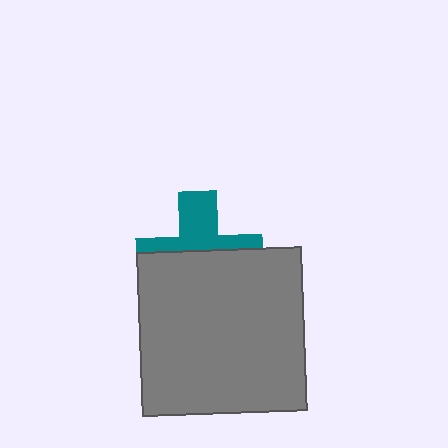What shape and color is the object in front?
The object in front is a gray square.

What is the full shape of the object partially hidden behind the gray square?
The partially hidden object is a teal cross.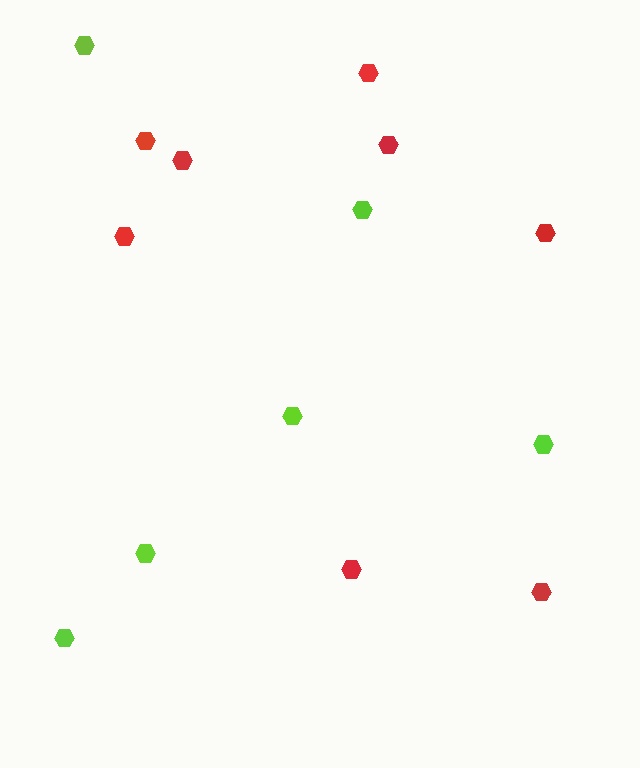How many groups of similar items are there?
There are 2 groups: one group of lime hexagons (6) and one group of red hexagons (8).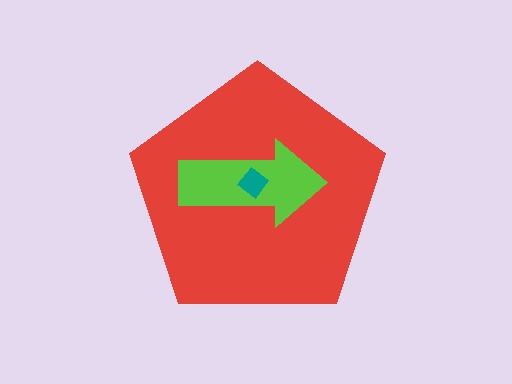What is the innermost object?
The teal diamond.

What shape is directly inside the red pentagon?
The lime arrow.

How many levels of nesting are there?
3.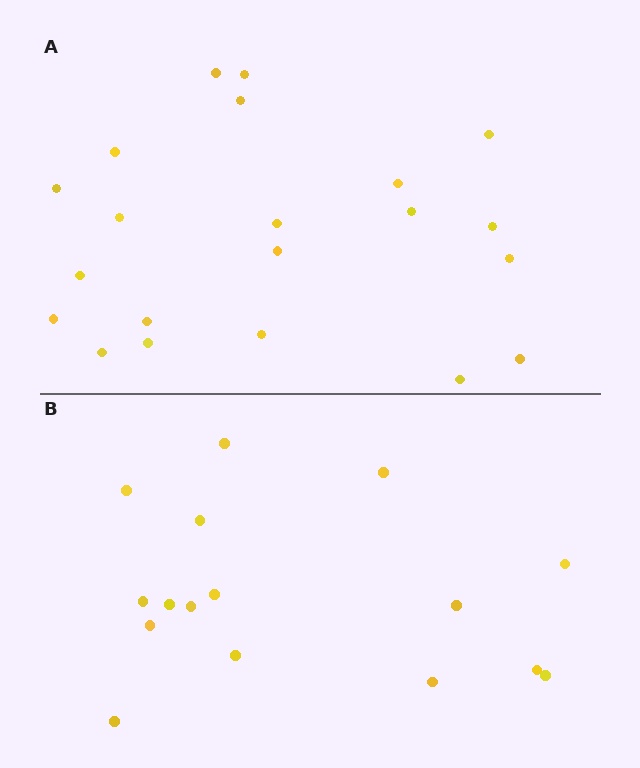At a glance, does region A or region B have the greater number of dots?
Region A (the top region) has more dots.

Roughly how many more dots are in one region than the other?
Region A has about 5 more dots than region B.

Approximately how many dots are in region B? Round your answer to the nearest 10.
About 20 dots. (The exact count is 16, which rounds to 20.)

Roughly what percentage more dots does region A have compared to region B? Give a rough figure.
About 30% more.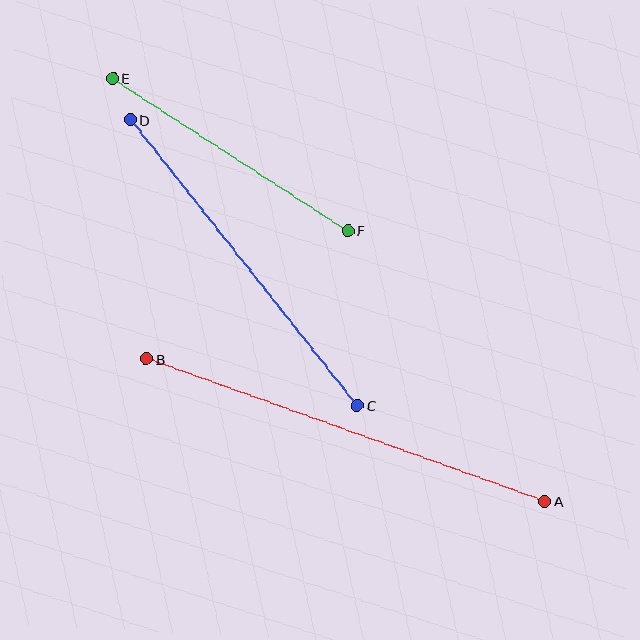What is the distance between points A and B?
The distance is approximately 423 pixels.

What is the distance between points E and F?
The distance is approximately 281 pixels.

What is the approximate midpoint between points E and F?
The midpoint is at approximately (230, 154) pixels.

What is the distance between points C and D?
The distance is approximately 365 pixels.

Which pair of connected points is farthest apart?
Points A and B are farthest apart.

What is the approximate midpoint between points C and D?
The midpoint is at approximately (244, 263) pixels.